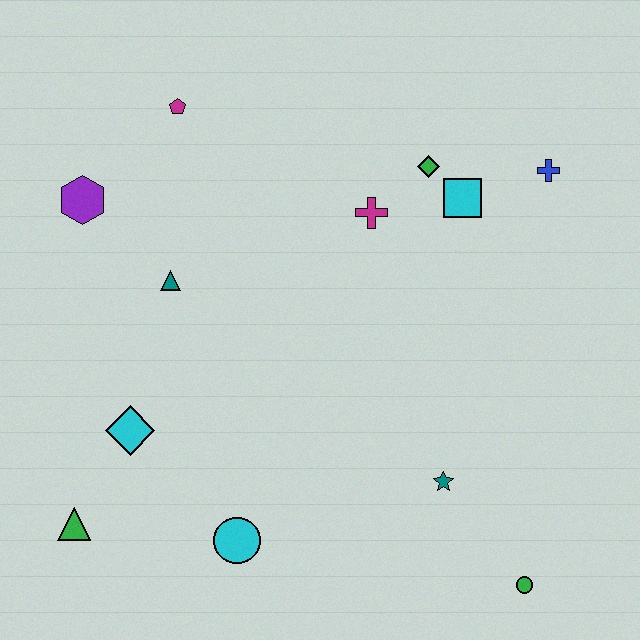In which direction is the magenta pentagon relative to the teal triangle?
The magenta pentagon is above the teal triangle.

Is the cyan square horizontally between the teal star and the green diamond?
No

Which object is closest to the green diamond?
The cyan square is closest to the green diamond.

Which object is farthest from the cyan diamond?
The blue cross is farthest from the cyan diamond.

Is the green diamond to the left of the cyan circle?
No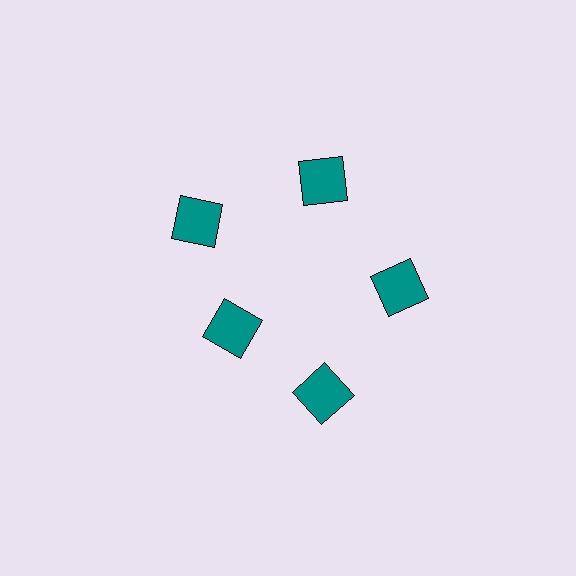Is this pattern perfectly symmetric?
No. The 5 teal squares are arranged in a ring, but one element near the 8 o'clock position is pulled inward toward the center, breaking the 5-fold rotational symmetry.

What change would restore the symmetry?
The symmetry would be restored by moving it outward, back onto the ring so that all 5 squares sit at equal angles and equal distance from the center.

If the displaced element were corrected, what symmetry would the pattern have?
It would have 5-fold rotational symmetry — the pattern would map onto itself every 72 degrees.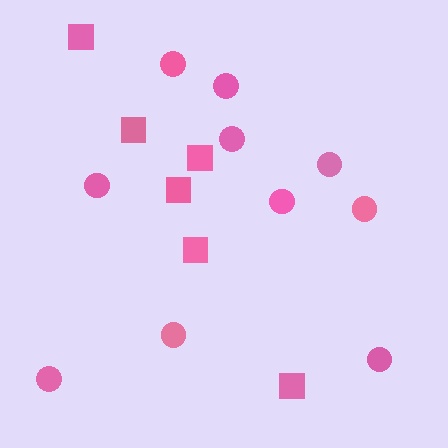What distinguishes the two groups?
There are 2 groups: one group of circles (10) and one group of squares (6).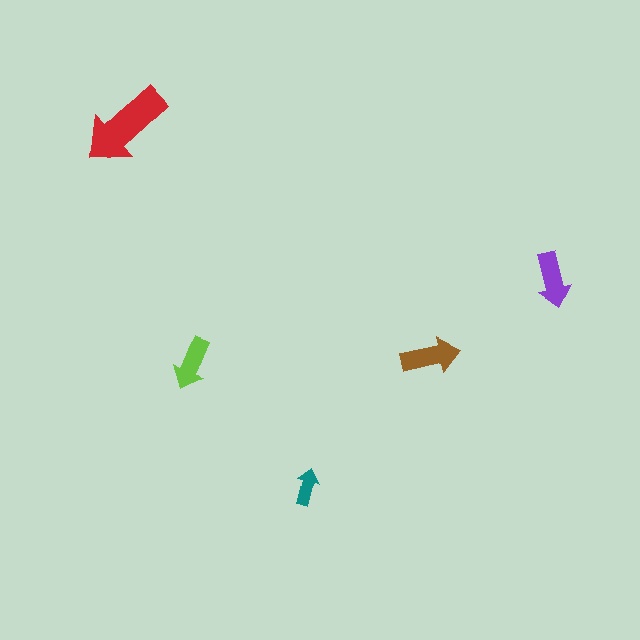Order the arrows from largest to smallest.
the red one, the brown one, the purple one, the lime one, the teal one.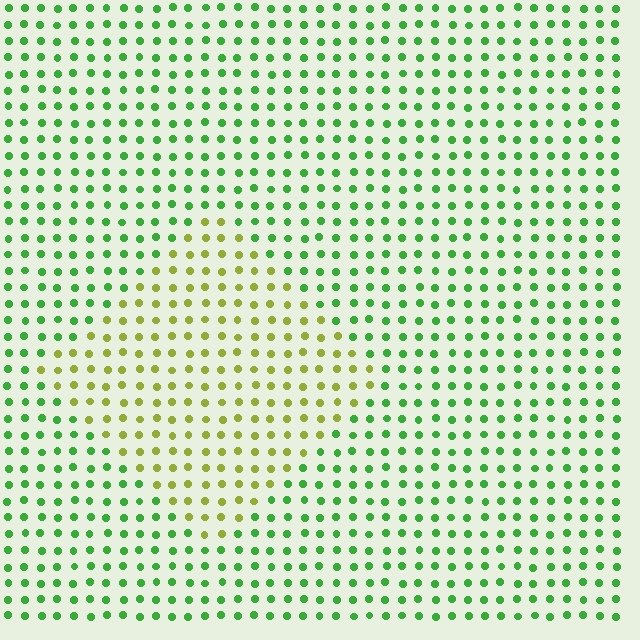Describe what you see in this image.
The image is filled with small green elements in a uniform arrangement. A diamond-shaped region is visible where the elements are tinted to a slightly different hue, forming a subtle color boundary.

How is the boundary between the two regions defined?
The boundary is defined purely by a slight shift in hue (about 48 degrees). Spacing, size, and orientation are identical on both sides.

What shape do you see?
I see a diamond.